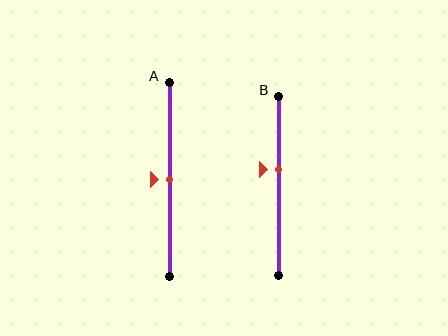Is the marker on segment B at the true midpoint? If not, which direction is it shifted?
No, the marker on segment B is shifted upward by about 9% of the segment length.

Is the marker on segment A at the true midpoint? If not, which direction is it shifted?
Yes, the marker on segment A is at the true midpoint.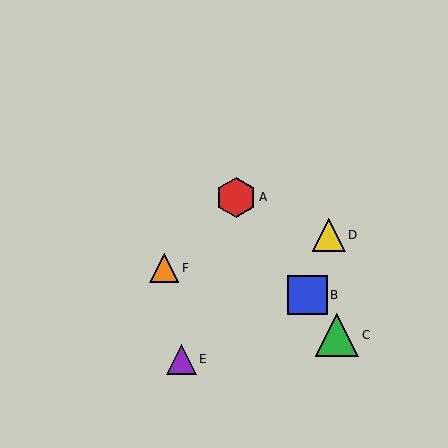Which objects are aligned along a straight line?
Objects A, B, C are aligned along a straight line.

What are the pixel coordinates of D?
Object D is at (329, 235).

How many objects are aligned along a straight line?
3 objects (A, B, C) are aligned along a straight line.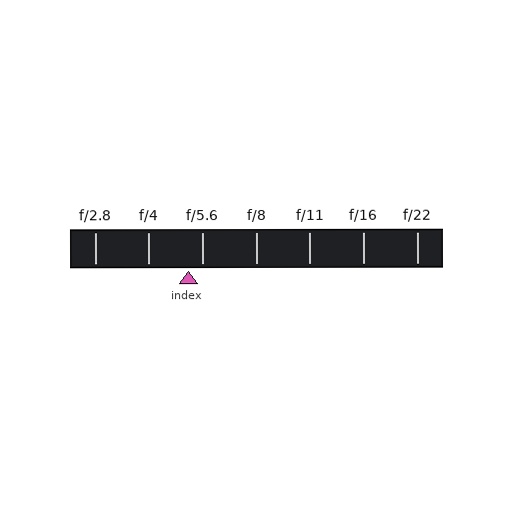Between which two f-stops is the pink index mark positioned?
The index mark is between f/4 and f/5.6.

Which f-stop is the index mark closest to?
The index mark is closest to f/5.6.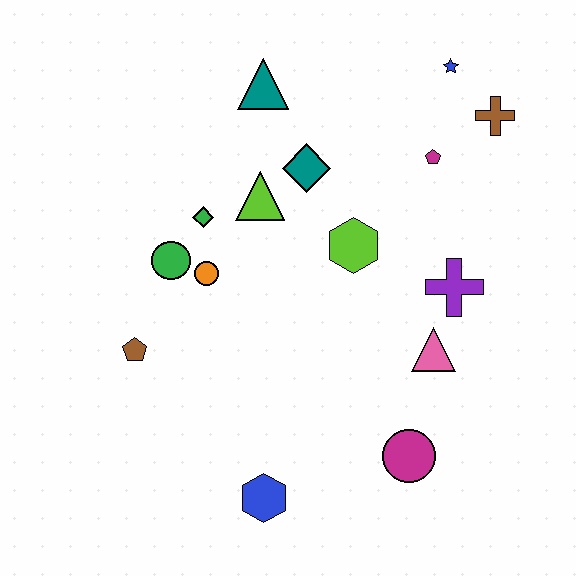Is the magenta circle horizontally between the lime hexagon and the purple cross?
Yes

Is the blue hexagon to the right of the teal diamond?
No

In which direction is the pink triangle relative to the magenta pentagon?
The pink triangle is below the magenta pentagon.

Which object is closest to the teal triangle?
The teal diamond is closest to the teal triangle.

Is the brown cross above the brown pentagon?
Yes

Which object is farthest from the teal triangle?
The blue hexagon is farthest from the teal triangle.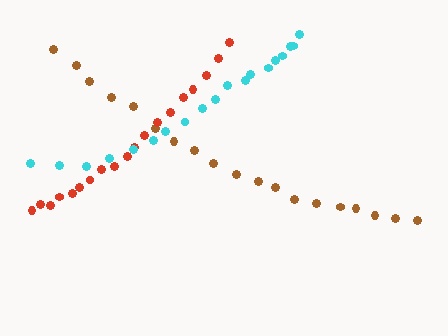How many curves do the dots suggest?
There are 3 distinct paths.